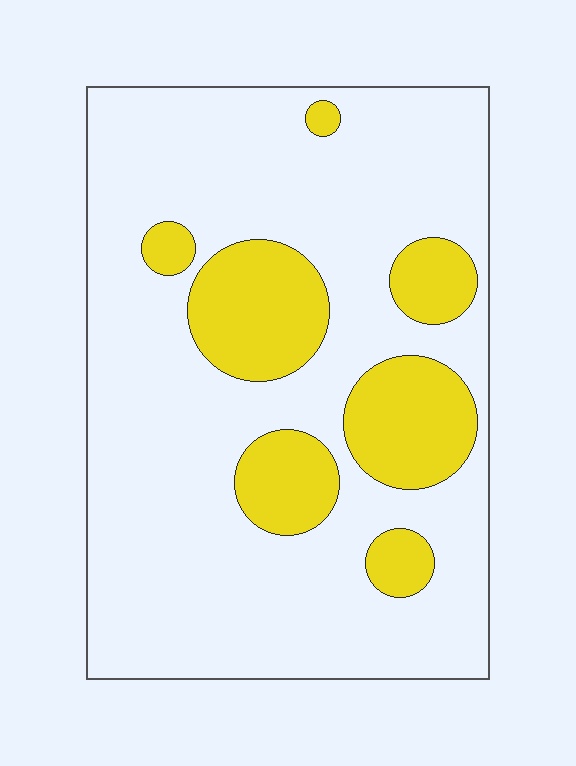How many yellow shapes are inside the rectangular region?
7.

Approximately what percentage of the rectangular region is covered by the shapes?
Approximately 20%.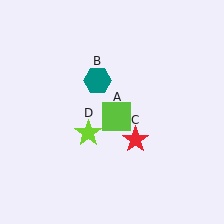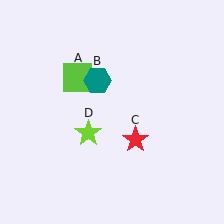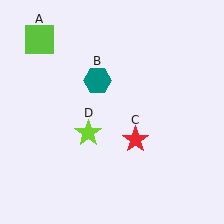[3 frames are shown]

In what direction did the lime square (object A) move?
The lime square (object A) moved up and to the left.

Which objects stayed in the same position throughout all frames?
Teal hexagon (object B) and red star (object C) and lime star (object D) remained stationary.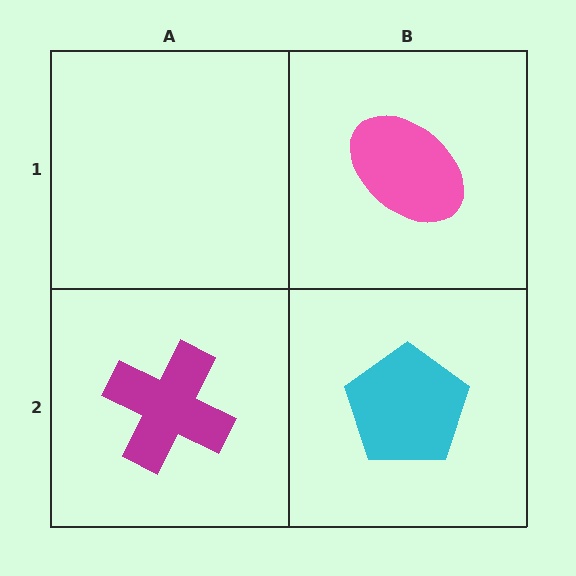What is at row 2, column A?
A magenta cross.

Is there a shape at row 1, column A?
No, that cell is empty.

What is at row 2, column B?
A cyan pentagon.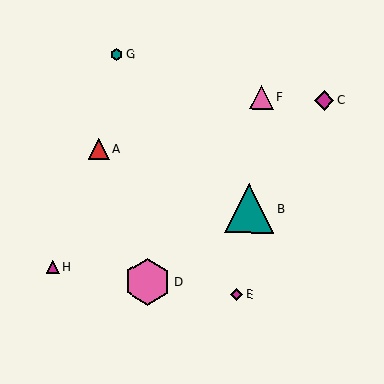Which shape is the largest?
The teal triangle (labeled B) is the largest.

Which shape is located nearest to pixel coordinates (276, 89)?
The pink triangle (labeled F) at (261, 97) is nearest to that location.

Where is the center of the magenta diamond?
The center of the magenta diamond is at (237, 295).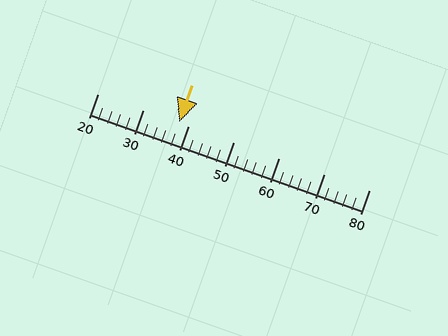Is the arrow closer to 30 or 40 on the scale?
The arrow is closer to 40.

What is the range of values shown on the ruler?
The ruler shows values from 20 to 80.